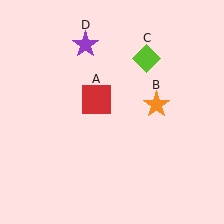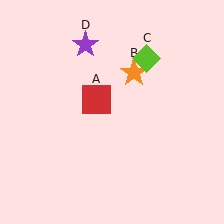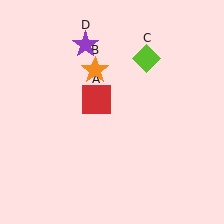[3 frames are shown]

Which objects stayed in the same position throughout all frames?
Red square (object A) and lime diamond (object C) and purple star (object D) remained stationary.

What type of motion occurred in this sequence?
The orange star (object B) rotated counterclockwise around the center of the scene.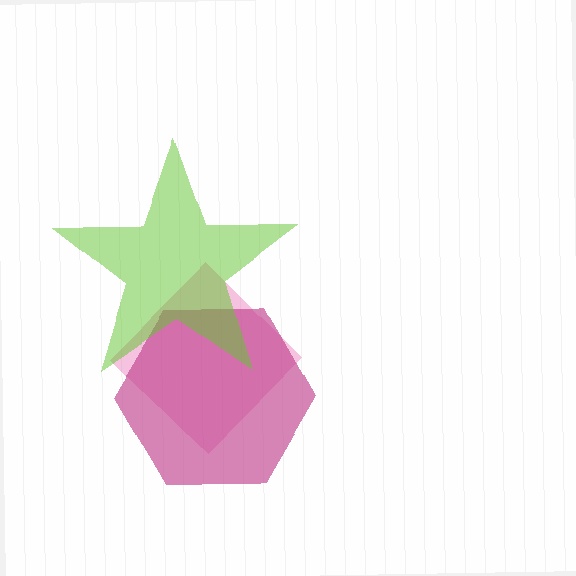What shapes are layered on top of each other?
The layered shapes are: a pink diamond, a magenta hexagon, a lime star.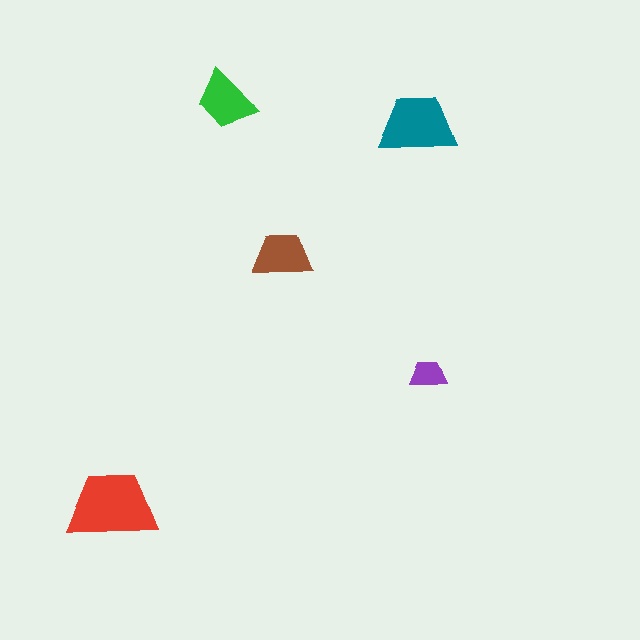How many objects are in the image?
There are 5 objects in the image.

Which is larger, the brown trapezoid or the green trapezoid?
The green one.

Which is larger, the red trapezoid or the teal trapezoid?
The red one.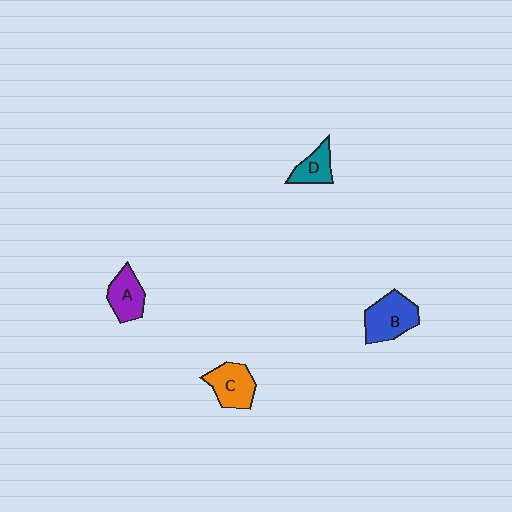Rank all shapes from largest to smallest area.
From largest to smallest: B (blue), C (orange), A (purple), D (teal).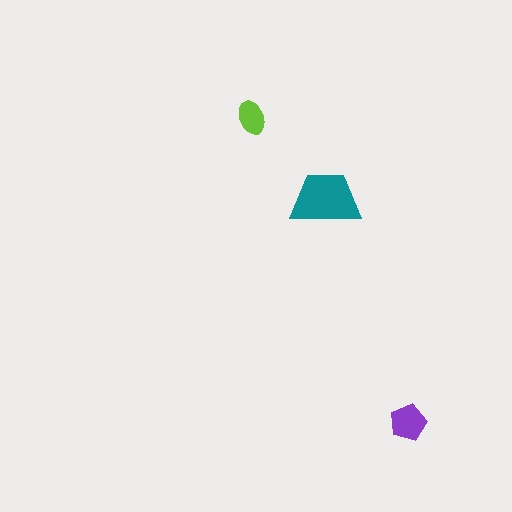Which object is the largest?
The teal trapezoid.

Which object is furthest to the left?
The lime ellipse is leftmost.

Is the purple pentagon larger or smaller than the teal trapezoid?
Smaller.